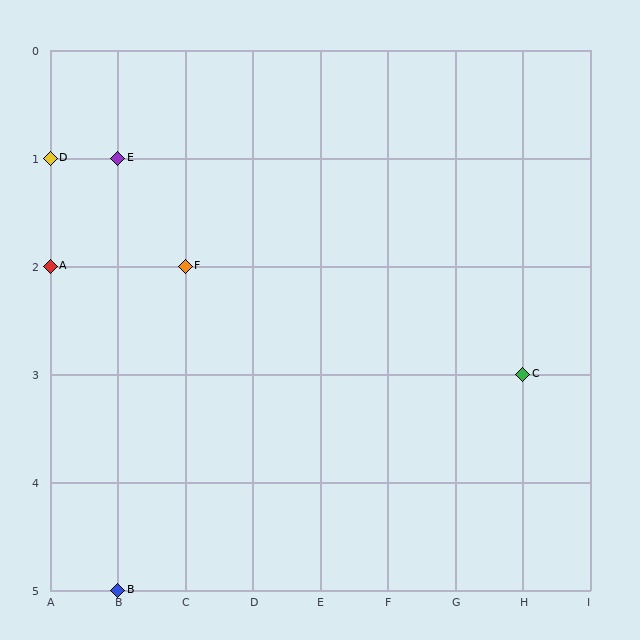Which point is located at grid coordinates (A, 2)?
Point A is at (A, 2).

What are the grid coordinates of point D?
Point D is at grid coordinates (A, 1).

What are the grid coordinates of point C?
Point C is at grid coordinates (H, 3).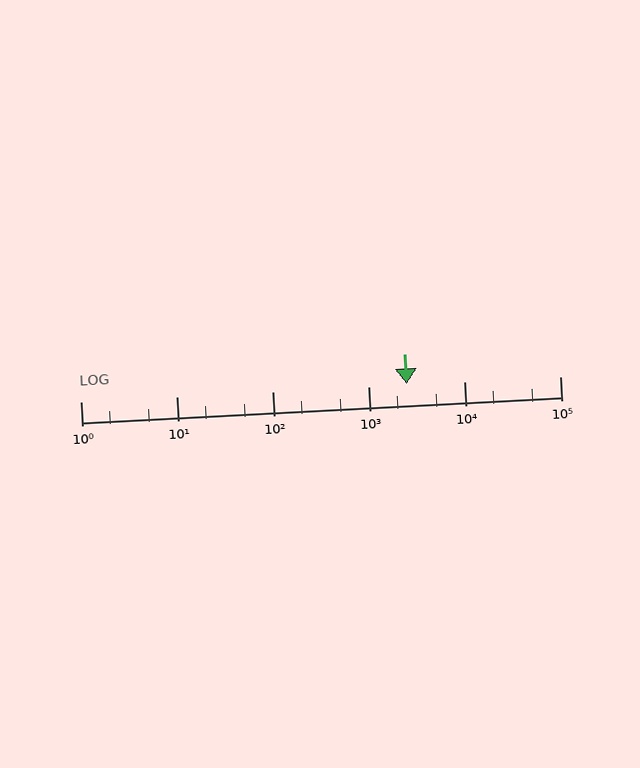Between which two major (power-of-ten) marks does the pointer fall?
The pointer is between 1000 and 10000.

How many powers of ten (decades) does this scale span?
The scale spans 5 decades, from 1 to 100000.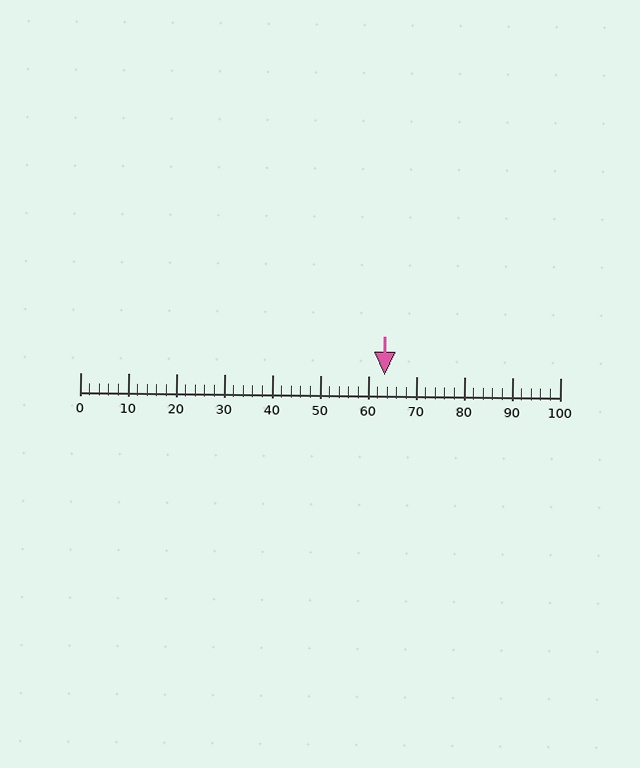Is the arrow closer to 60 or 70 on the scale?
The arrow is closer to 60.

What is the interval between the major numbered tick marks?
The major tick marks are spaced 10 units apart.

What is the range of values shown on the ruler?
The ruler shows values from 0 to 100.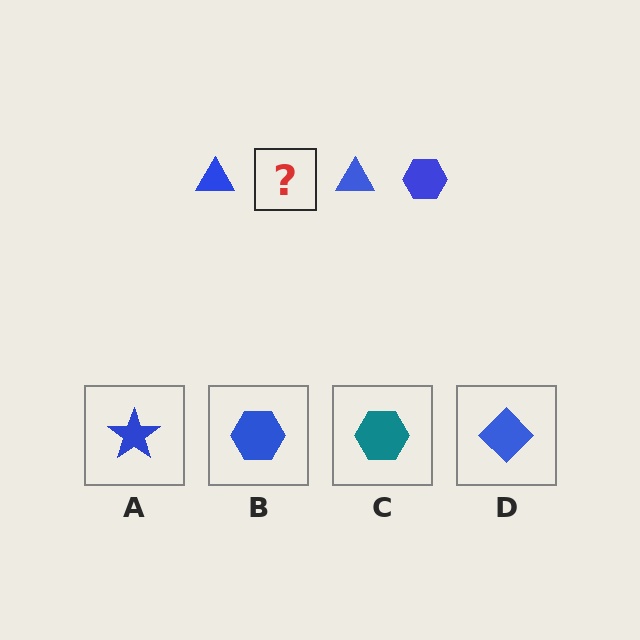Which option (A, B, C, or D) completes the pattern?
B.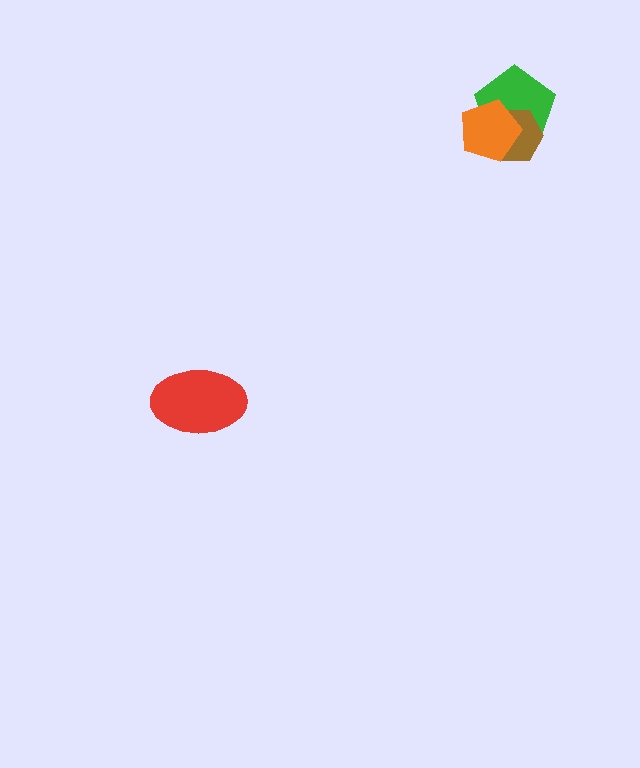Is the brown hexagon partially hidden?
Yes, it is partially covered by another shape.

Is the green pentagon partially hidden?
Yes, it is partially covered by another shape.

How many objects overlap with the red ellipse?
0 objects overlap with the red ellipse.